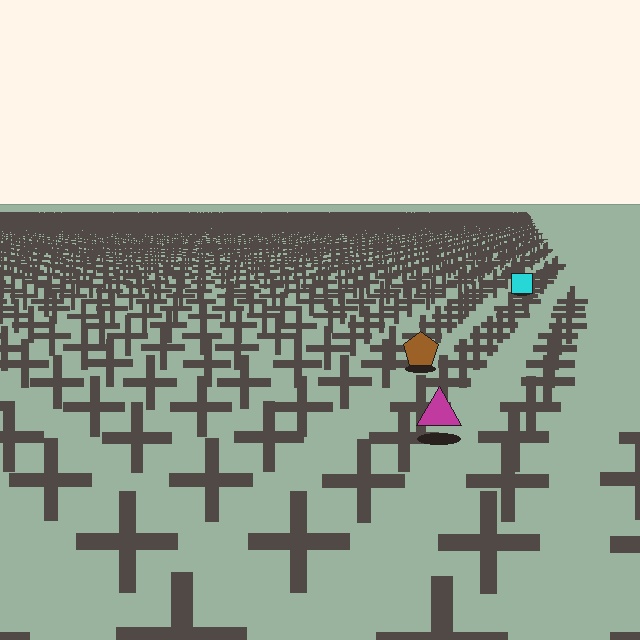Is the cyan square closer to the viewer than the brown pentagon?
No. The brown pentagon is closer — you can tell from the texture gradient: the ground texture is coarser near it.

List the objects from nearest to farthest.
From nearest to farthest: the magenta triangle, the brown pentagon, the cyan square.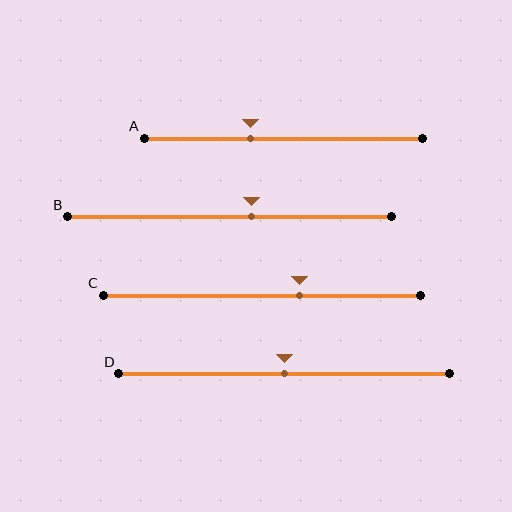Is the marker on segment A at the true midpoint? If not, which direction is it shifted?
No, the marker on segment A is shifted to the left by about 12% of the segment length.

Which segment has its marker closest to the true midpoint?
Segment D has its marker closest to the true midpoint.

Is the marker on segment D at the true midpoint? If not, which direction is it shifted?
Yes, the marker on segment D is at the true midpoint.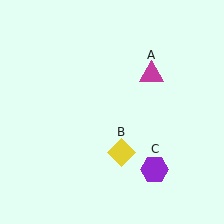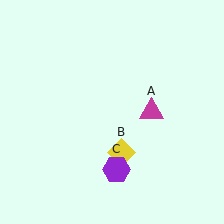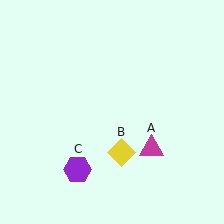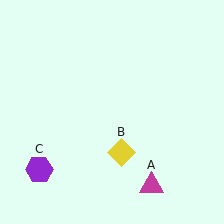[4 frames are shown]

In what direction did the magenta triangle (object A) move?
The magenta triangle (object A) moved down.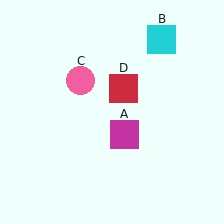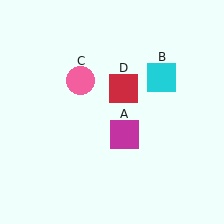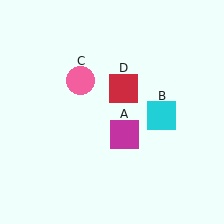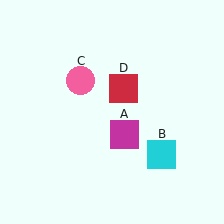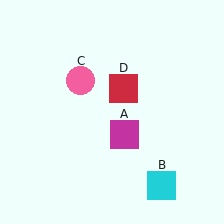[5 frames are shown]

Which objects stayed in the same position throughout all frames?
Magenta square (object A) and pink circle (object C) and red square (object D) remained stationary.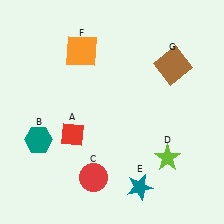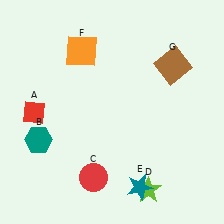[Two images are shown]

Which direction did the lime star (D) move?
The lime star (D) moved down.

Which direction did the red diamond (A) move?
The red diamond (A) moved left.